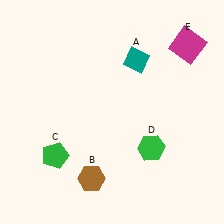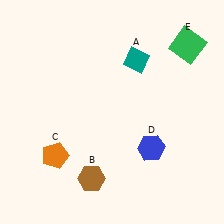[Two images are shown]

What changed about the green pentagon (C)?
In Image 1, C is green. In Image 2, it changed to orange.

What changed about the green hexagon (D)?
In Image 1, D is green. In Image 2, it changed to blue.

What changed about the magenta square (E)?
In Image 1, E is magenta. In Image 2, it changed to green.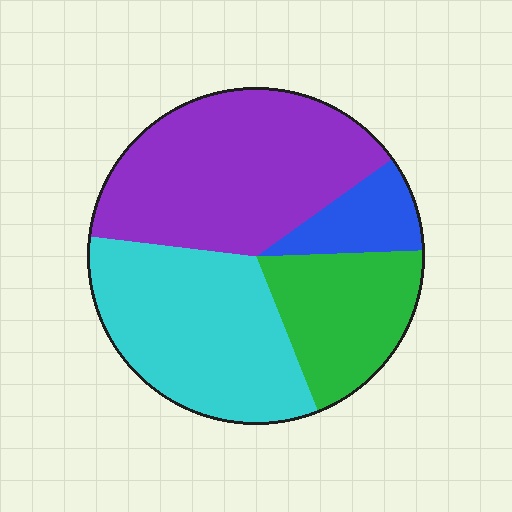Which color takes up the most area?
Purple, at roughly 40%.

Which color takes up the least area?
Blue, at roughly 10%.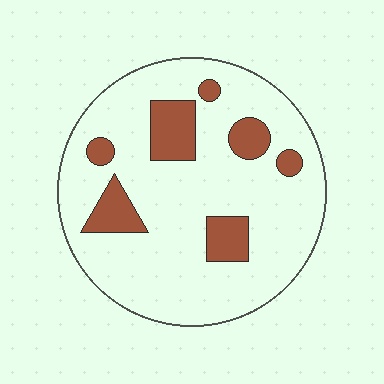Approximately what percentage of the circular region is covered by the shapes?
Approximately 15%.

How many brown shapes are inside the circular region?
7.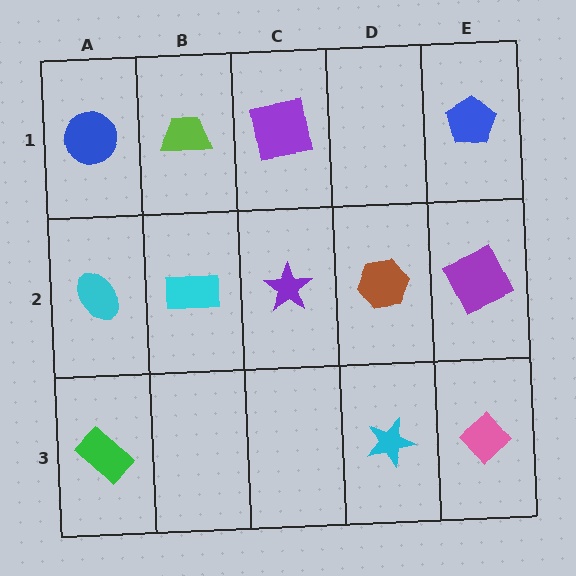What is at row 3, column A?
A green rectangle.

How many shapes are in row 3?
3 shapes.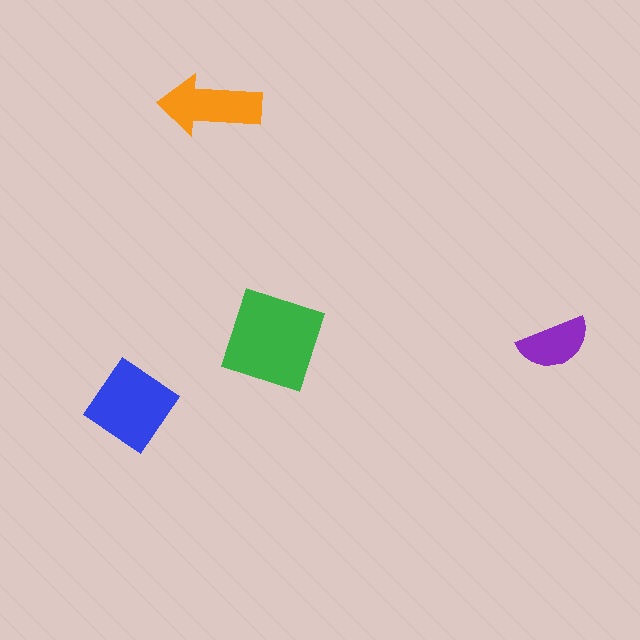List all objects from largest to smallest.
The green diamond, the blue diamond, the orange arrow, the purple semicircle.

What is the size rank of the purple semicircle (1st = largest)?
4th.